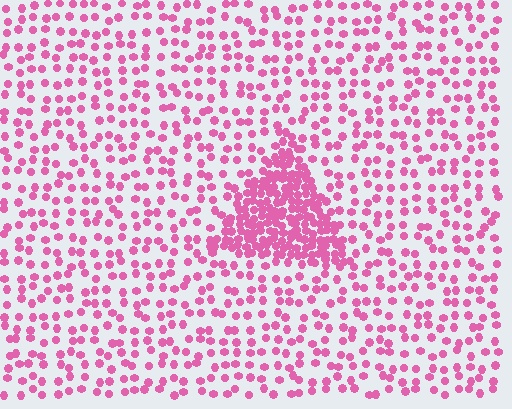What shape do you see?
I see a triangle.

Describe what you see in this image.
The image contains small pink elements arranged at two different densities. A triangle-shaped region is visible where the elements are more densely packed than the surrounding area.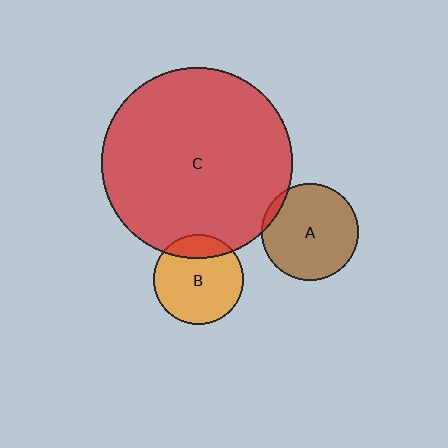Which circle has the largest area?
Circle C (red).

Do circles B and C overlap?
Yes.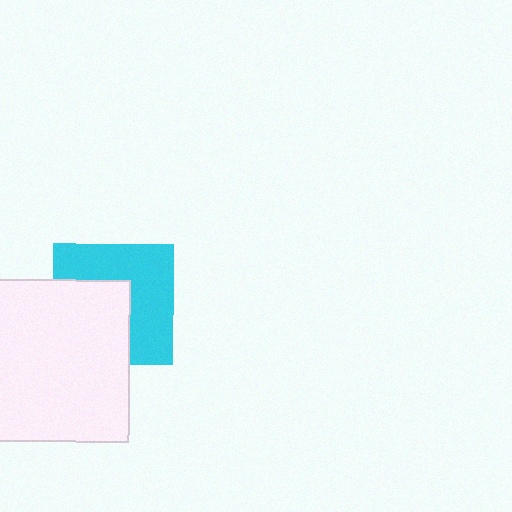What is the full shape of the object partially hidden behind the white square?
The partially hidden object is a cyan square.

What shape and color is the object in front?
The object in front is a white square.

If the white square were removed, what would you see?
You would see the complete cyan square.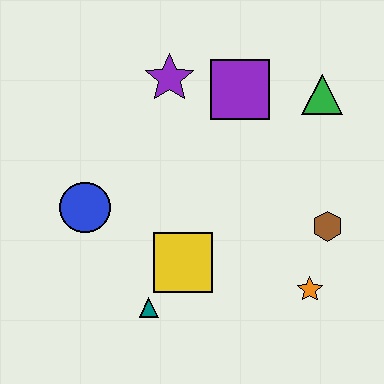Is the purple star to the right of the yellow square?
No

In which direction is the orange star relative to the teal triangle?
The orange star is to the right of the teal triangle.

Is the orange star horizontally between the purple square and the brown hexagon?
Yes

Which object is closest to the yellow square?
The teal triangle is closest to the yellow square.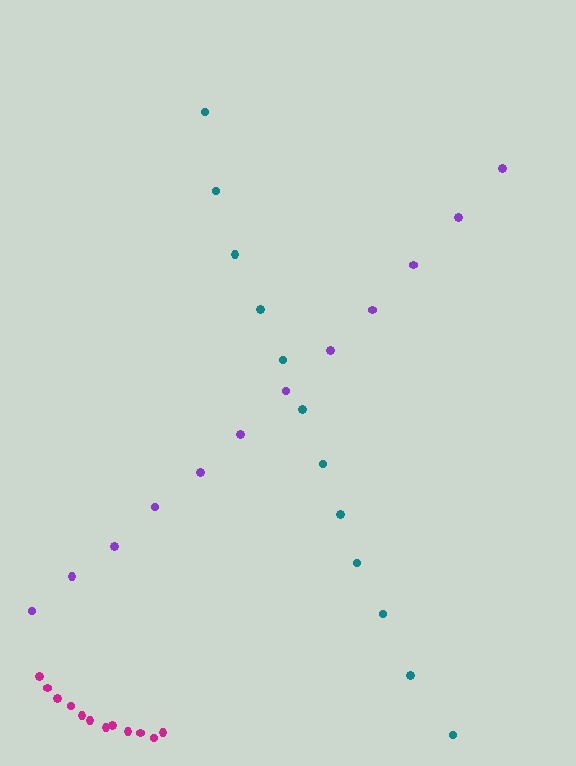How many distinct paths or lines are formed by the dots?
There are 3 distinct paths.